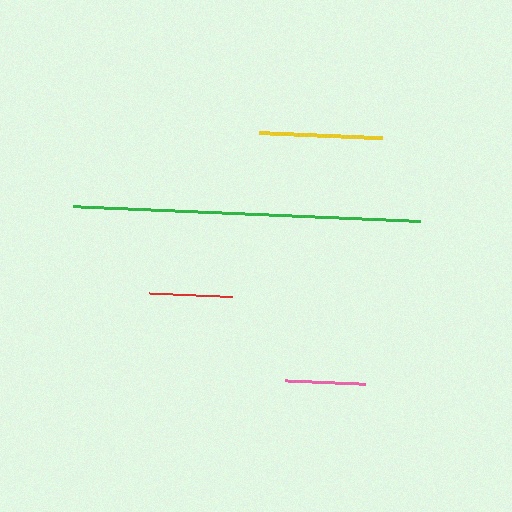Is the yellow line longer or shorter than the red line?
The yellow line is longer than the red line.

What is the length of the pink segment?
The pink segment is approximately 80 pixels long.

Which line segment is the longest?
The green line is the longest at approximately 347 pixels.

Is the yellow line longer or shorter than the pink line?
The yellow line is longer than the pink line.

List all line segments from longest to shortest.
From longest to shortest: green, yellow, red, pink.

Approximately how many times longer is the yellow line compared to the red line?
The yellow line is approximately 1.5 times the length of the red line.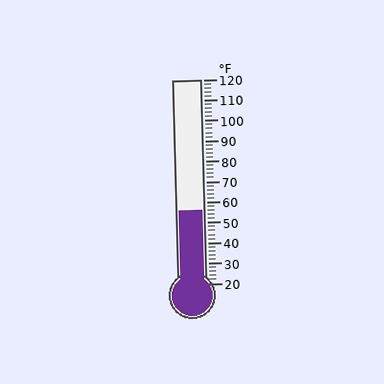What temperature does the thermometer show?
The thermometer shows approximately 56°F.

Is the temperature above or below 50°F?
The temperature is above 50°F.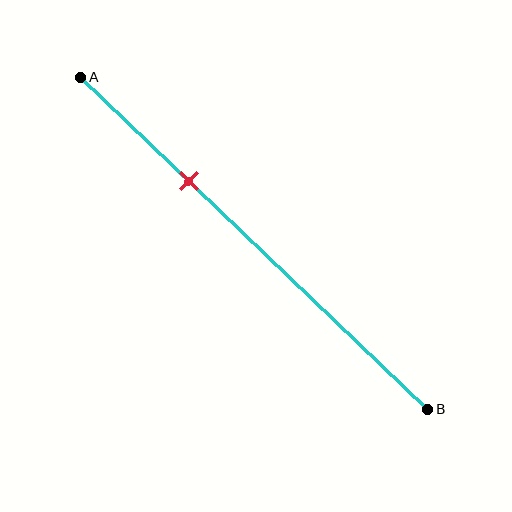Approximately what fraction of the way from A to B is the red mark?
The red mark is approximately 30% of the way from A to B.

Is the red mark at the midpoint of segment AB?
No, the mark is at about 30% from A, not at the 50% midpoint.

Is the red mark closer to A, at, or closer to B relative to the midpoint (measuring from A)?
The red mark is closer to point A than the midpoint of segment AB.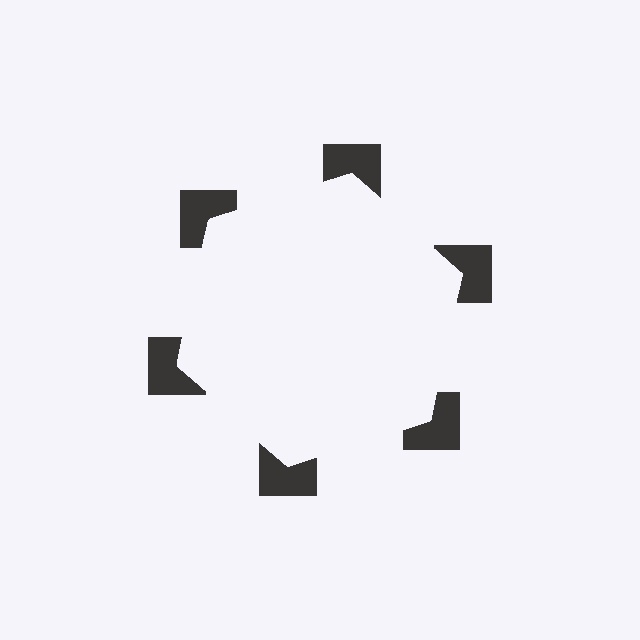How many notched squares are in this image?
There are 6 — one at each vertex of the illusory hexagon.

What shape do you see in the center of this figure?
An illusory hexagon — its edges are inferred from the aligned wedge cuts in the notched squares, not physically drawn.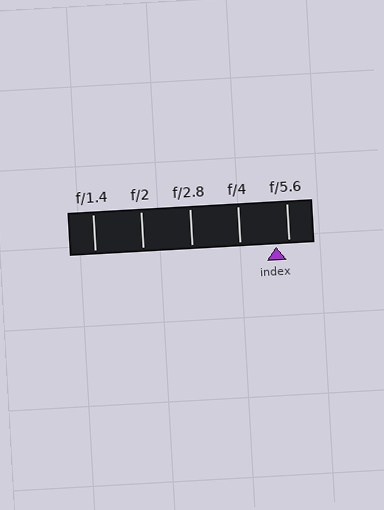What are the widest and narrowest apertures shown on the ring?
The widest aperture shown is f/1.4 and the narrowest is f/5.6.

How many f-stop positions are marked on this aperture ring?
There are 5 f-stop positions marked.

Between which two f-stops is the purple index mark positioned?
The index mark is between f/4 and f/5.6.